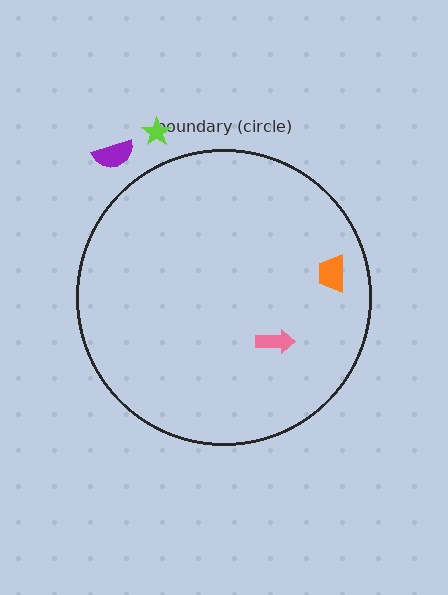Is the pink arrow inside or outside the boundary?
Inside.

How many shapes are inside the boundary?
2 inside, 2 outside.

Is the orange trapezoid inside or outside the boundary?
Inside.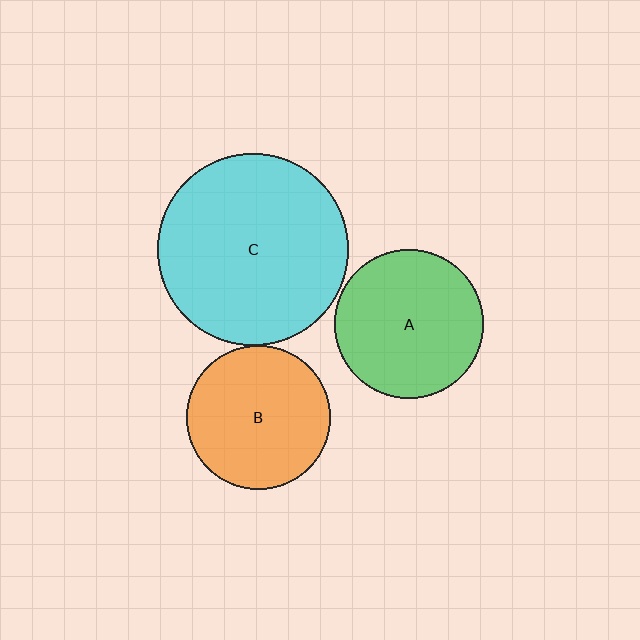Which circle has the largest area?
Circle C (cyan).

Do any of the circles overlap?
No, none of the circles overlap.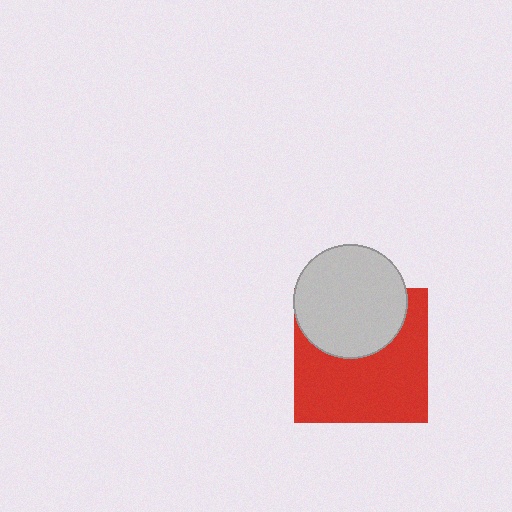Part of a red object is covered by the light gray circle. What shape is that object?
It is a square.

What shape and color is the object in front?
The object in front is a light gray circle.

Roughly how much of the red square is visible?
About half of it is visible (roughly 63%).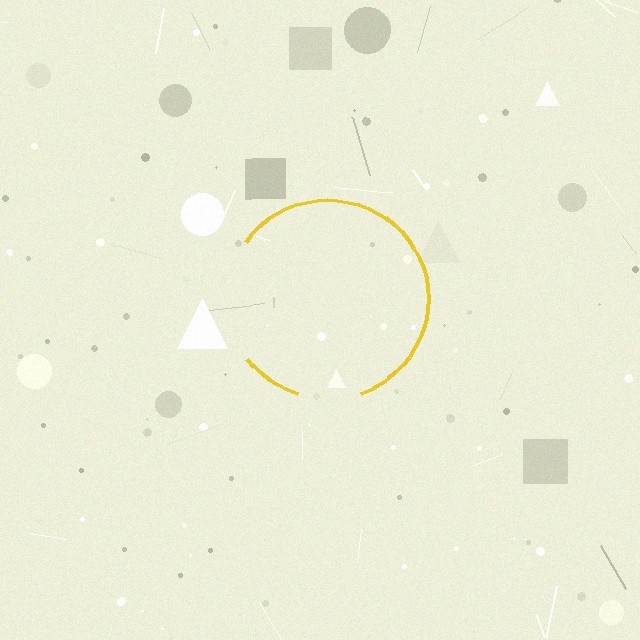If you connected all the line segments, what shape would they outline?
They would outline a circle.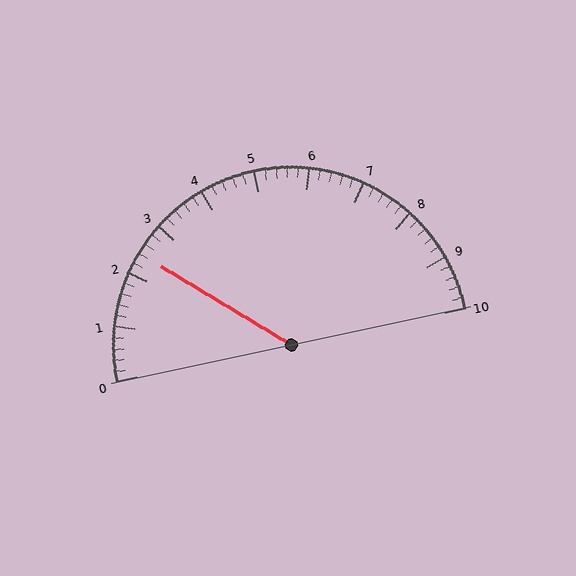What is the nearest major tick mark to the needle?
The nearest major tick mark is 2.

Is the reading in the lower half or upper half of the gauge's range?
The reading is in the lower half of the range (0 to 10).